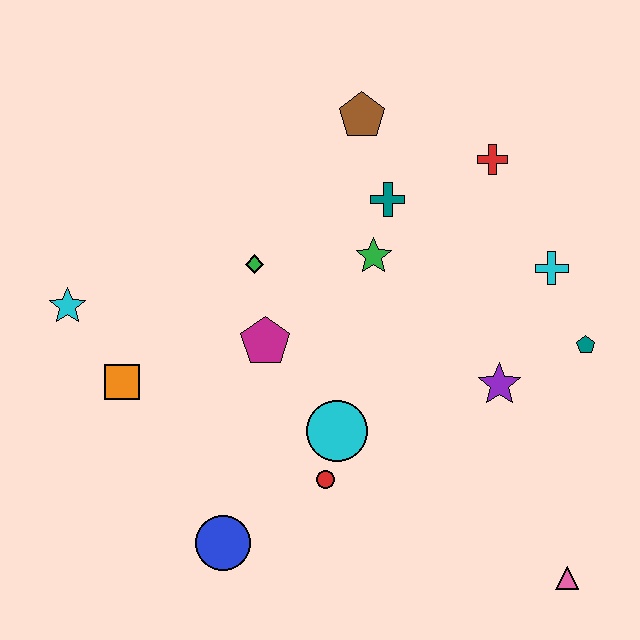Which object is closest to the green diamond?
The magenta pentagon is closest to the green diamond.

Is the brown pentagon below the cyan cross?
No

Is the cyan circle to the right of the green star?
No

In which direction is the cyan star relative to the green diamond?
The cyan star is to the left of the green diamond.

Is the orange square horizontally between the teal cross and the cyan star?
Yes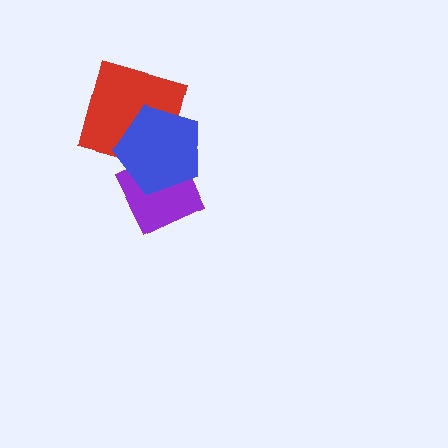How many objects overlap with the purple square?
1 object overlaps with the purple square.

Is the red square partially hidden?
Yes, it is partially covered by another shape.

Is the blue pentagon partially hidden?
No, no other shape covers it.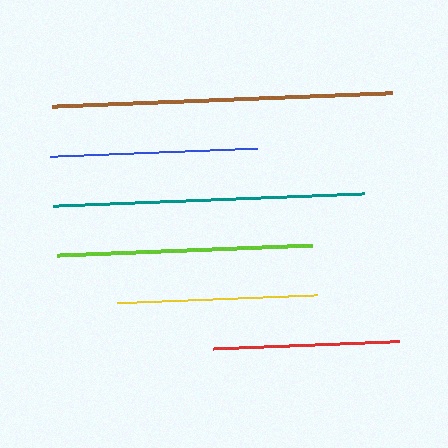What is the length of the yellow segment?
The yellow segment is approximately 200 pixels long.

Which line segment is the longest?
The brown line is the longest at approximately 341 pixels.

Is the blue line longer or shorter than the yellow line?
The blue line is longer than the yellow line.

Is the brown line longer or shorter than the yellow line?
The brown line is longer than the yellow line.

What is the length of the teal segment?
The teal segment is approximately 311 pixels long.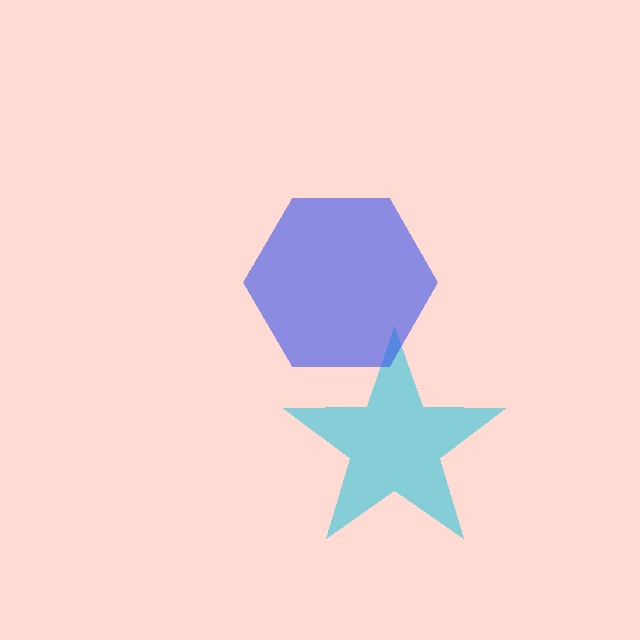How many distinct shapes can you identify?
There are 2 distinct shapes: a cyan star, a blue hexagon.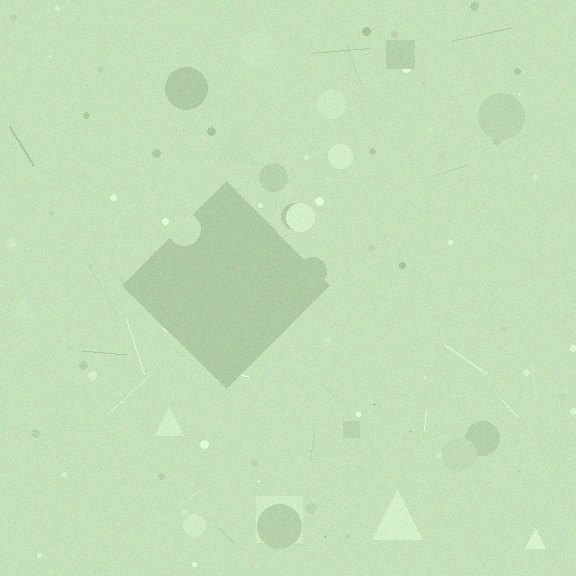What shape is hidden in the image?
A diamond is hidden in the image.